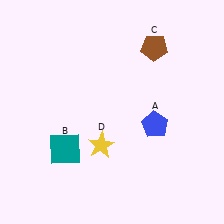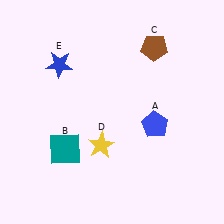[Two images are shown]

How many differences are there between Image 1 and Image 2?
There is 1 difference between the two images.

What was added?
A blue star (E) was added in Image 2.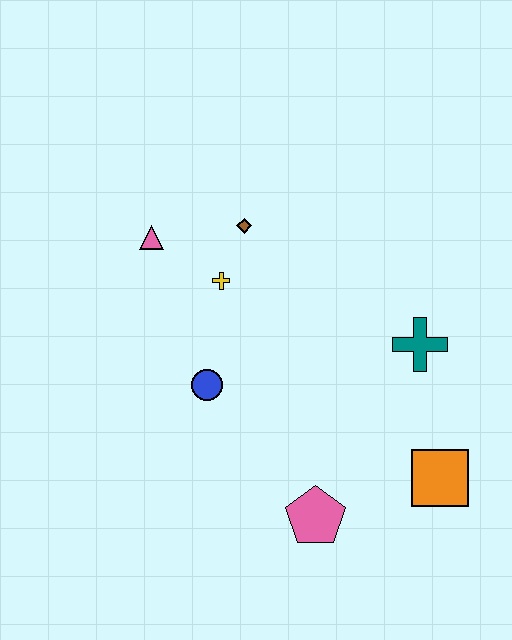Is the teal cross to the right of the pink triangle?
Yes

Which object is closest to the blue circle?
The yellow cross is closest to the blue circle.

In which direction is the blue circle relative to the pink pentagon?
The blue circle is above the pink pentagon.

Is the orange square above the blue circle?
No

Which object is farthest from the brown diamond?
The orange square is farthest from the brown diamond.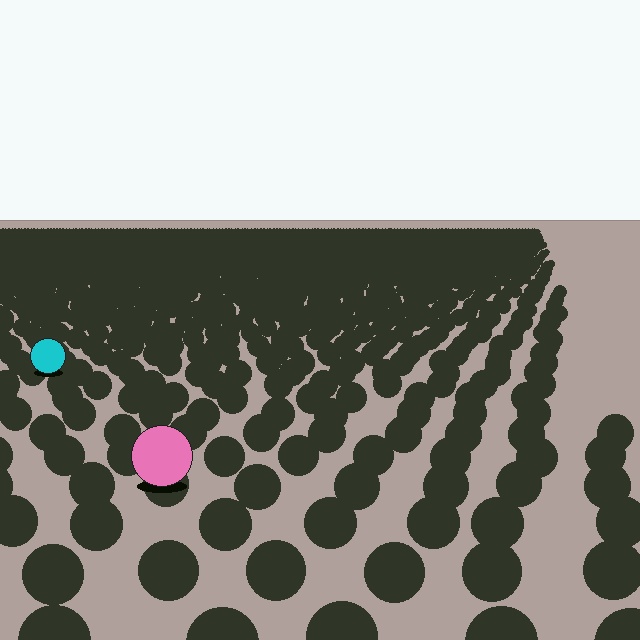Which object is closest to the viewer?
The pink circle is closest. The texture marks near it are larger and more spread out.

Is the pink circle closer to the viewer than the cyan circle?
Yes. The pink circle is closer — you can tell from the texture gradient: the ground texture is coarser near it.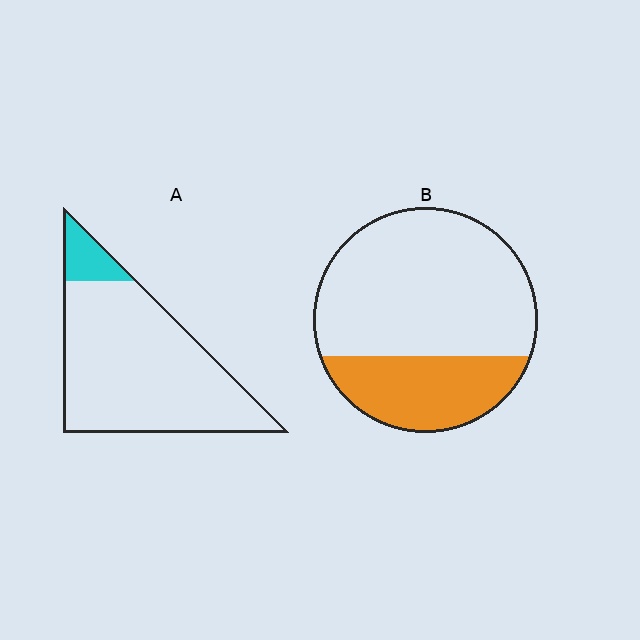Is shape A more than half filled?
No.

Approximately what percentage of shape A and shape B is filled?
A is approximately 10% and B is approximately 30%.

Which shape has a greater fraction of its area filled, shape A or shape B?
Shape B.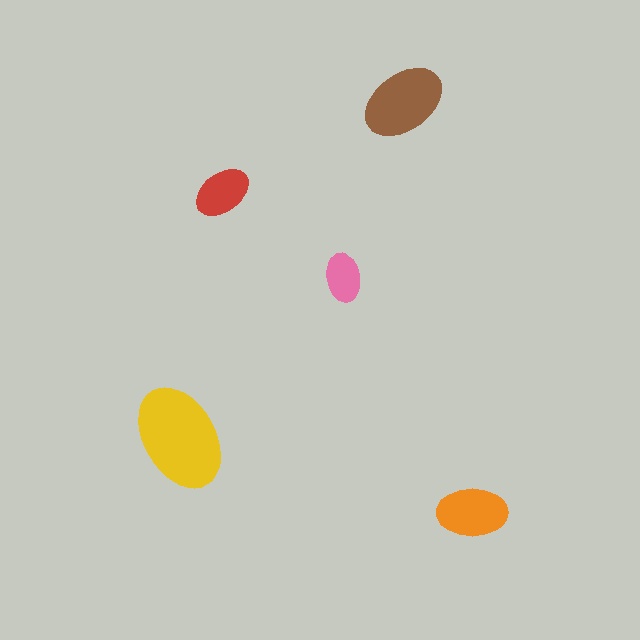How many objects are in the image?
There are 5 objects in the image.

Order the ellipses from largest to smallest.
the yellow one, the brown one, the orange one, the red one, the pink one.